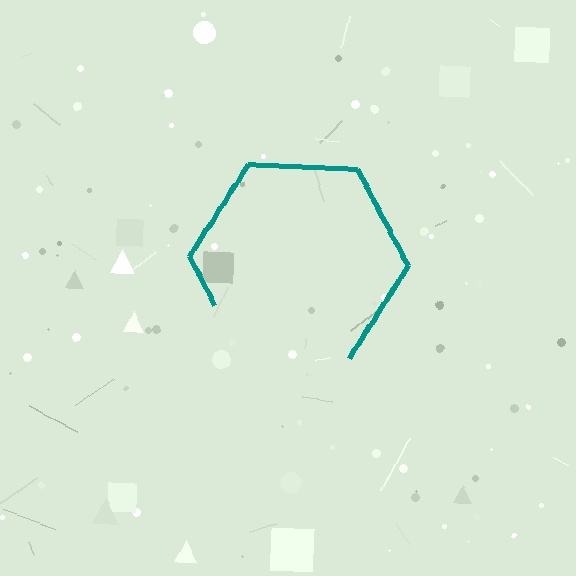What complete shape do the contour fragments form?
The contour fragments form a hexagon.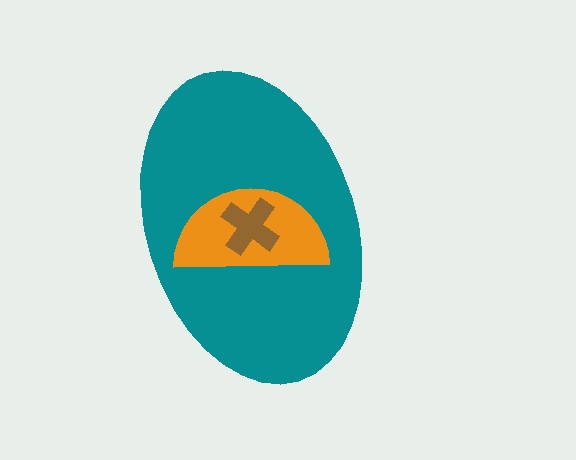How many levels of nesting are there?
3.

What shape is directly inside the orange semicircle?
The brown cross.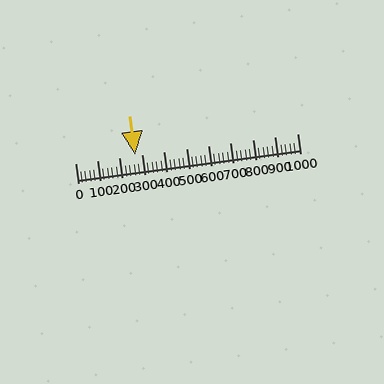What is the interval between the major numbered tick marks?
The major tick marks are spaced 100 units apart.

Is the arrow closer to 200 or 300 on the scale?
The arrow is closer to 300.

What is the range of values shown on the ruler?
The ruler shows values from 0 to 1000.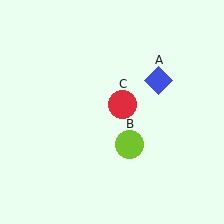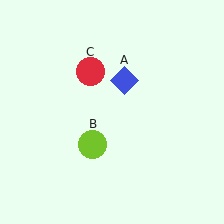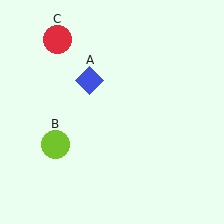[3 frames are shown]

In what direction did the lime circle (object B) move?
The lime circle (object B) moved left.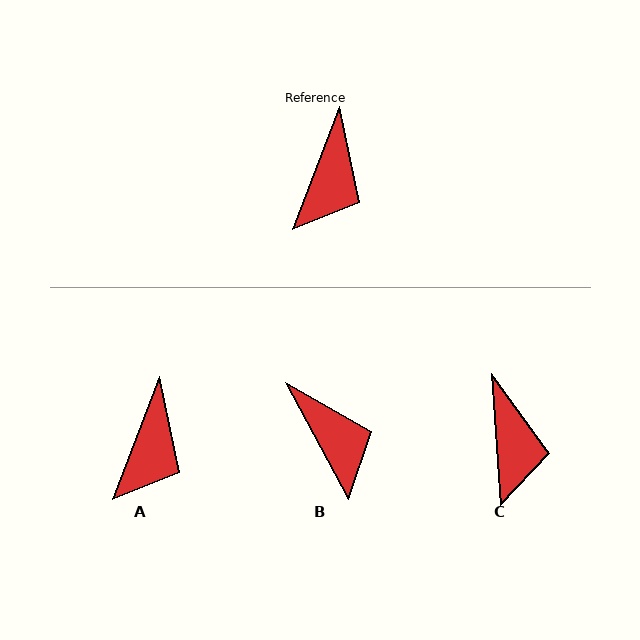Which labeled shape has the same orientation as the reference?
A.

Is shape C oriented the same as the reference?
No, it is off by about 25 degrees.